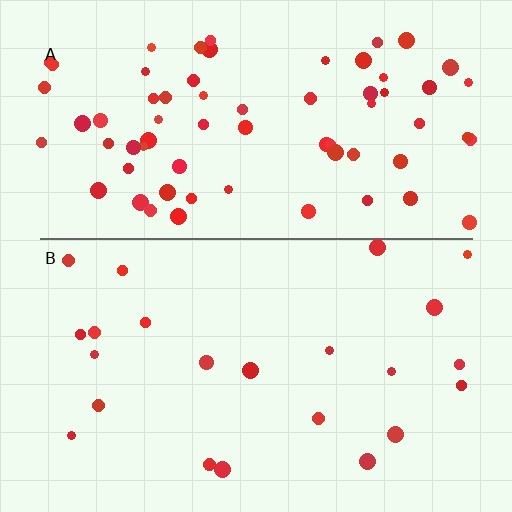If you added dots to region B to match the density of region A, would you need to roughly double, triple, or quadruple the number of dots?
Approximately triple.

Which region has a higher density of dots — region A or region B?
A (the top).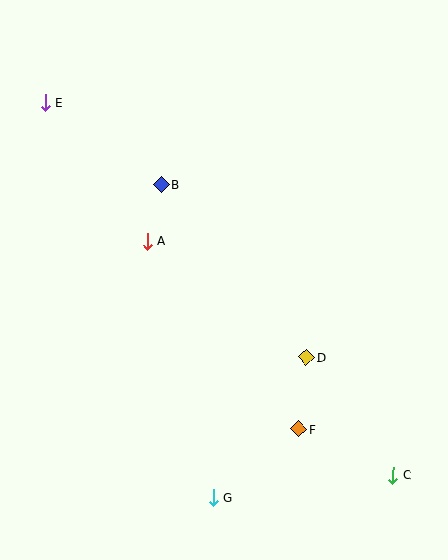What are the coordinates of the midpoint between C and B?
The midpoint between C and B is at (277, 330).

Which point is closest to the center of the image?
Point A at (147, 241) is closest to the center.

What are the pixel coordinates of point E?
Point E is at (46, 102).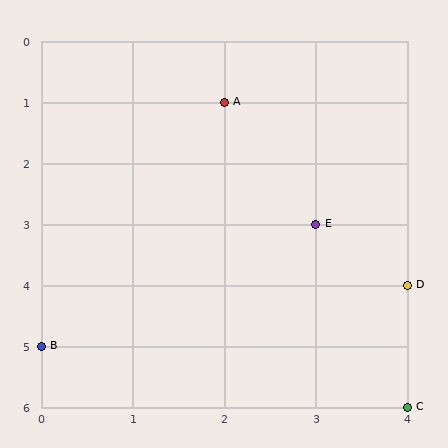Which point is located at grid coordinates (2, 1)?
Point A is at (2, 1).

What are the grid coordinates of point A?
Point A is at grid coordinates (2, 1).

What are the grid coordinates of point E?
Point E is at grid coordinates (3, 3).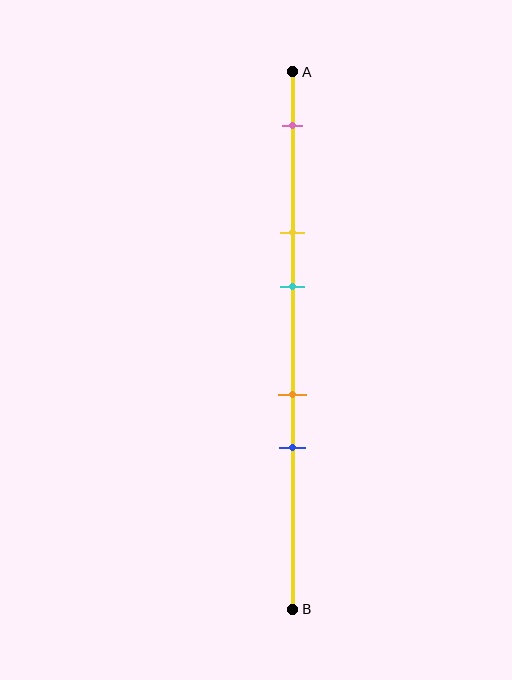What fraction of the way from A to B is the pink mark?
The pink mark is approximately 10% (0.1) of the way from A to B.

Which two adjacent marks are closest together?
The orange and blue marks are the closest adjacent pair.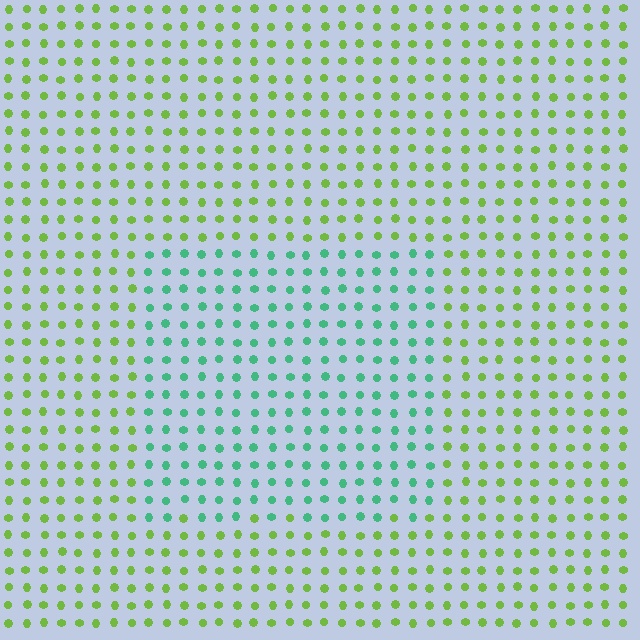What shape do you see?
I see a rectangle.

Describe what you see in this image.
The image is filled with small lime elements in a uniform arrangement. A rectangle-shaped region is visible where the elements are tinted to a slightly different hue, forming a subtle color boundary.